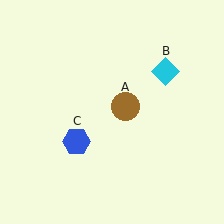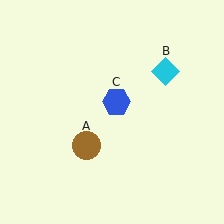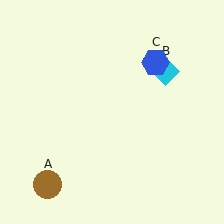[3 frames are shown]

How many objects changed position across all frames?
2 objects changed position: brown circle (object A), blue hexagon (object C).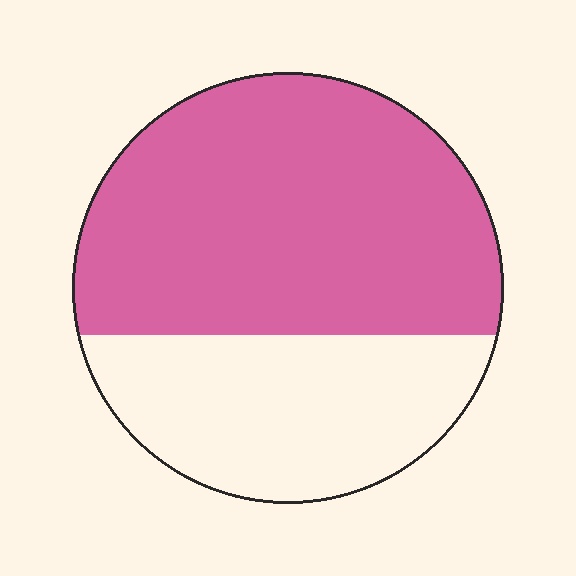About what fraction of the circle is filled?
About five eighths (5/8).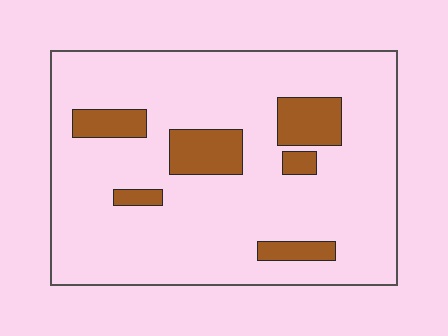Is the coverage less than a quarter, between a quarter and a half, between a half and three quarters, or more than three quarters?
Less than a quarter.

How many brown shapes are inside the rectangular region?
6.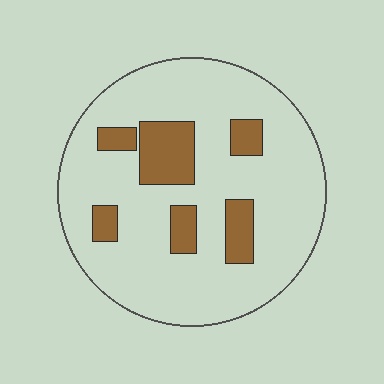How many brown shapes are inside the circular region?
6.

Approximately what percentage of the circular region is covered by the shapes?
Approximately 15%.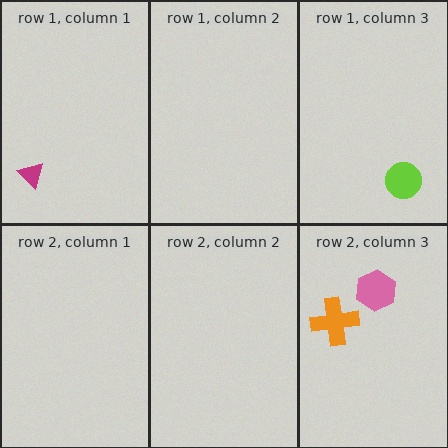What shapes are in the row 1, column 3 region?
The lime circle.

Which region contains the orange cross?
The row 2, column 3 region.